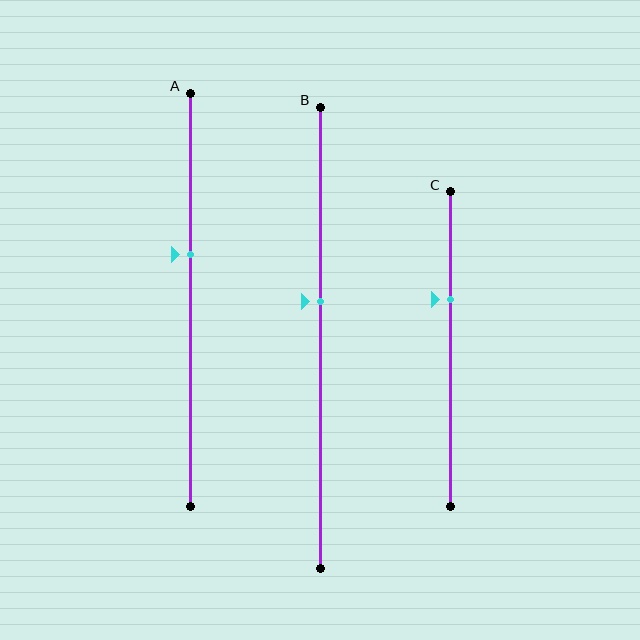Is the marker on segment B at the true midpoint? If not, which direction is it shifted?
No, the marker on segment B is shifted upward by about 8% of the segment length.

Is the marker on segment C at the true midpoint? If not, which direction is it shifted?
No, the marker on segment C is shifted upward by about 16% of the segment length.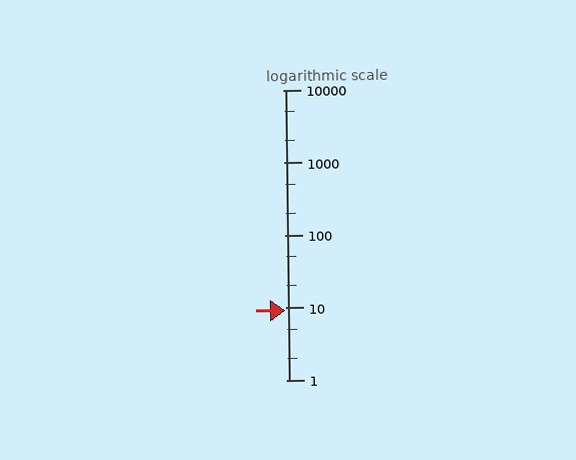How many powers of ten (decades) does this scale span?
The scale spans 4 decades, from 1 to 10000.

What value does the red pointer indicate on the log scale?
The pointer indicates approximately 9.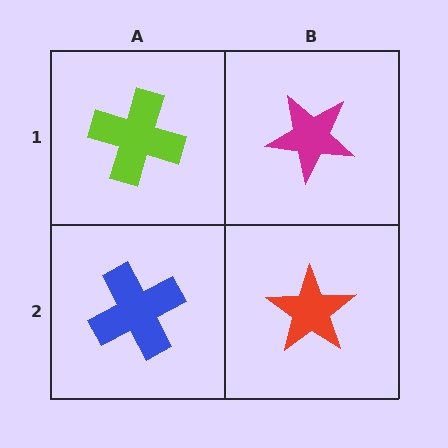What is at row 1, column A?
A lime cross.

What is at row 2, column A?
A blue cross.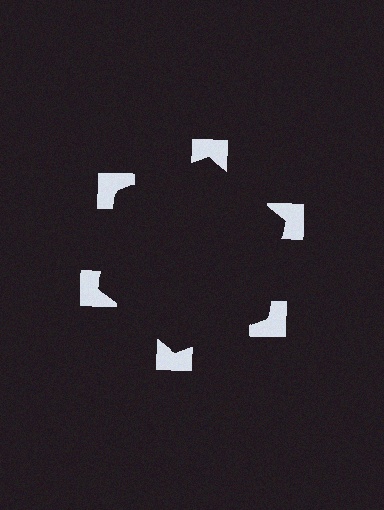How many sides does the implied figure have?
6 sides.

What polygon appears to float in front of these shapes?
An illusory hexagon — its edges are inferred from the aligned wedge cuts in the notched squares, not physically drawn.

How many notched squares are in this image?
There are 6 — one at each vertex of the illusory hexagon.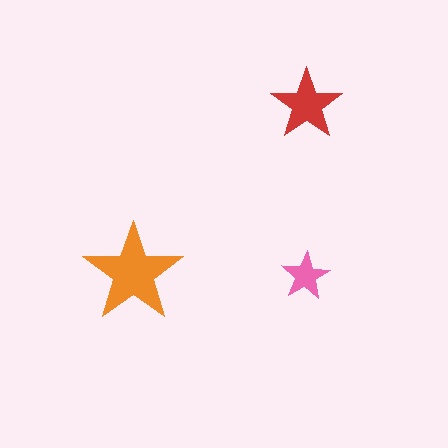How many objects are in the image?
There are 3 objects in the image.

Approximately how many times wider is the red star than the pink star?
About 1.5 times wider.